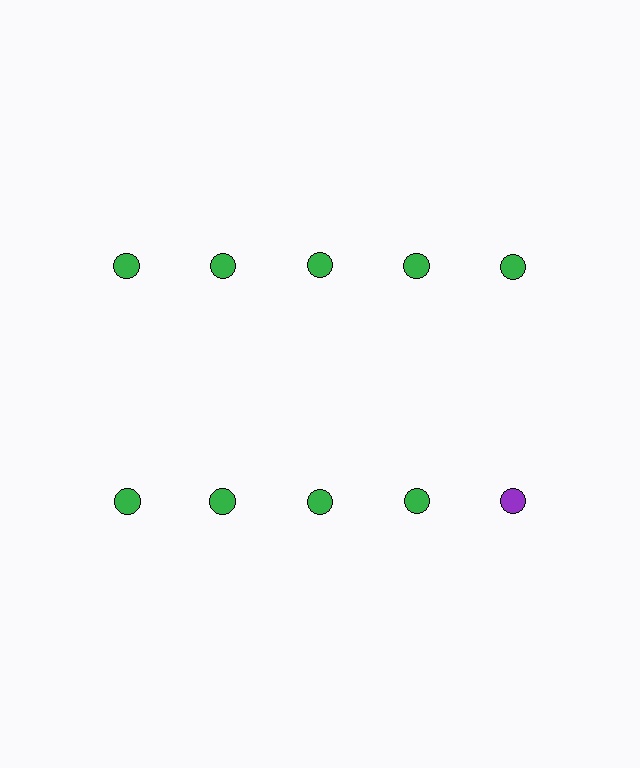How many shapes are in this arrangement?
There are 10 shapes arranged in a grid pattern.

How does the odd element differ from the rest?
It has a different color: purple instead of green.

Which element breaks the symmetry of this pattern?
The purple circle in the second row, rightmost column breaks the symmetry. All other shapes are green circles.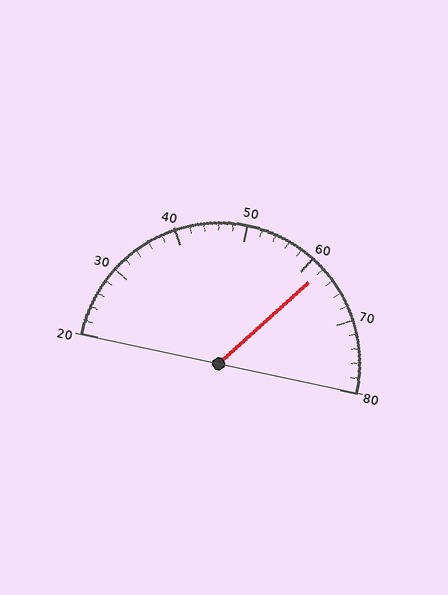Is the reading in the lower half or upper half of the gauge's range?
The reading is in the upper half of the range (20 to 80).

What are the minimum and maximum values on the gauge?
The gauge ranges from 20 to 80.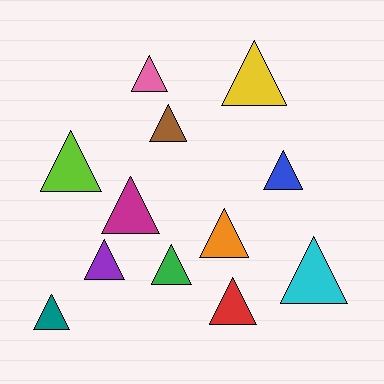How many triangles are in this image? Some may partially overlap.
There are 12 triangles.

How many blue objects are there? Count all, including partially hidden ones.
There is 1 blue object.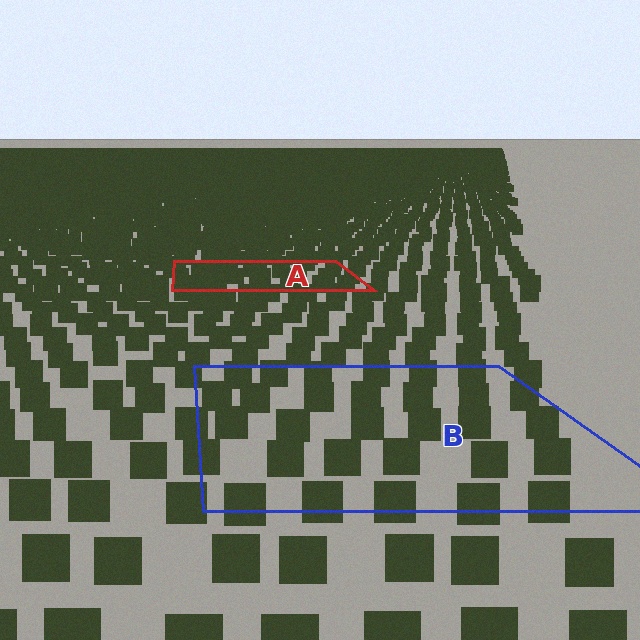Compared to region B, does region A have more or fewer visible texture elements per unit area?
Region A has more texture elements per unit area — they are packed more densely because it is farther away.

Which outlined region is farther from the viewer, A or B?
Region A is farther from the viewer — the texture elements inside it appear smaller and more densely packed.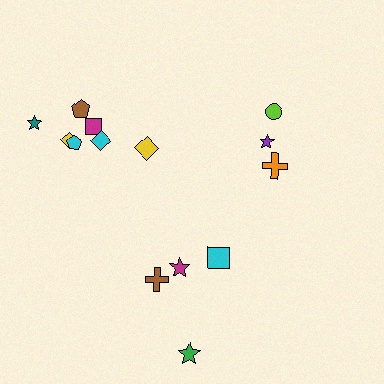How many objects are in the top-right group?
There are 3 objects.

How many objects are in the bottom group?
There are 4 objects.